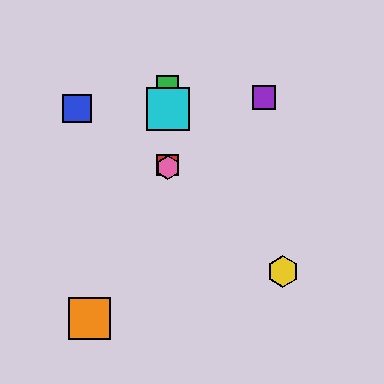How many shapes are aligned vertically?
4 shapes (the red square, the green square, the cyan square, the pink hexagon) are aligned vertically.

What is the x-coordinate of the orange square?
The orange square is at x≈89.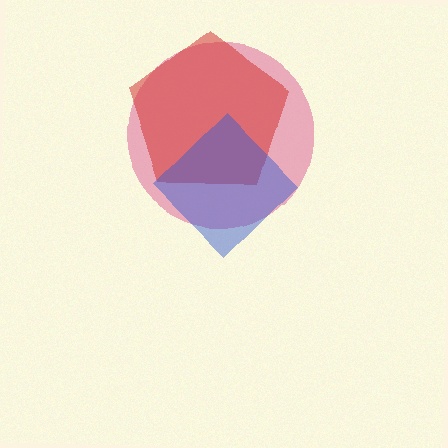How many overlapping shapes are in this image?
There are 3 overlapping shapes in the image.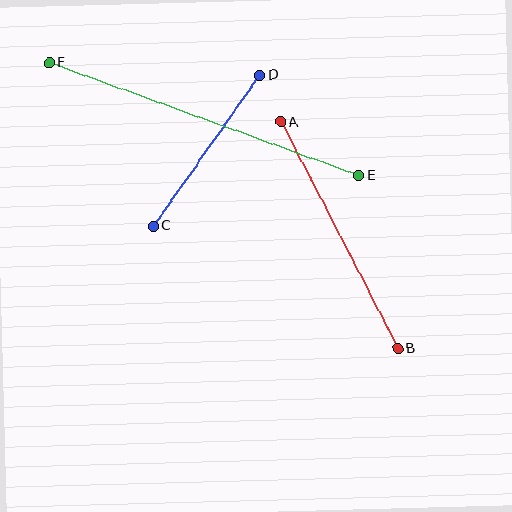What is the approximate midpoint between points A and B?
The midpoint is at approximately (339, 235) pixels.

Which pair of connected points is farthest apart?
Points E and F are farthest apart.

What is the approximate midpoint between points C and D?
The midpoint is at approximately (207, 151) pixels.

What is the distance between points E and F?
The distance is approximately 330 pixels.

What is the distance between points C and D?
The distance is approximately 185 pixels.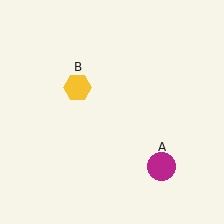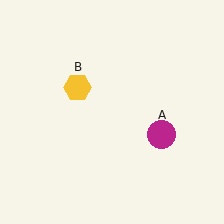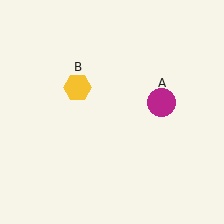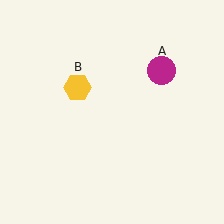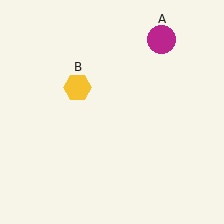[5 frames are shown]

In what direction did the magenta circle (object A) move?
The magenta circle (object A) moved up.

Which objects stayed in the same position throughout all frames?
Yellow hexagon (object B) remained stationary.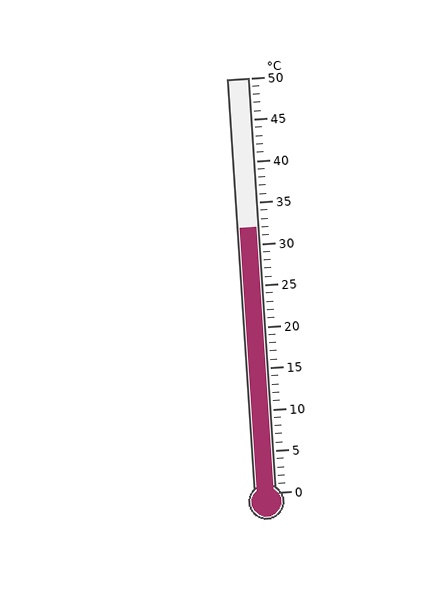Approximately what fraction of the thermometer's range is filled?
The thermometer is filled to approximately 65% of its range.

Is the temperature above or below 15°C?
The temperature is above 15°C.